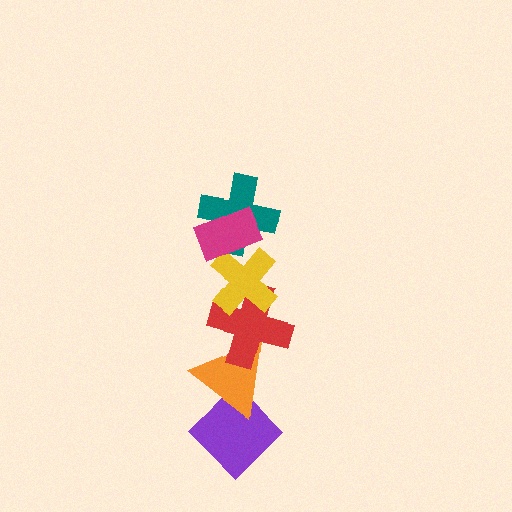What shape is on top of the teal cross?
The magenta rectangle is on top of the teal cross.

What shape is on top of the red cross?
The yellow cross is on top of the red cross.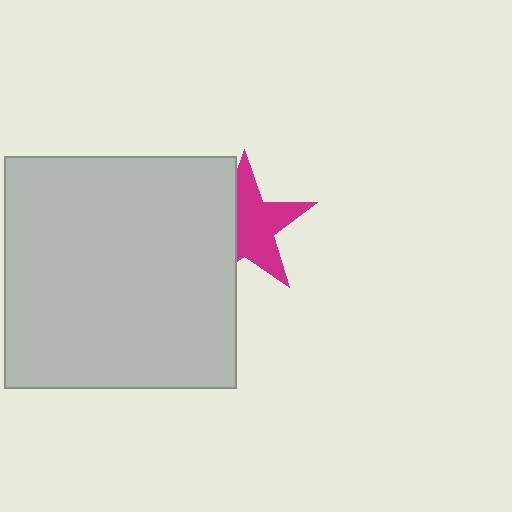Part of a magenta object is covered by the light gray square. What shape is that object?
It is a star.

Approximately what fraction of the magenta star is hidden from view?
Roughly 40% of the magenta star is hidden behind the light gray square.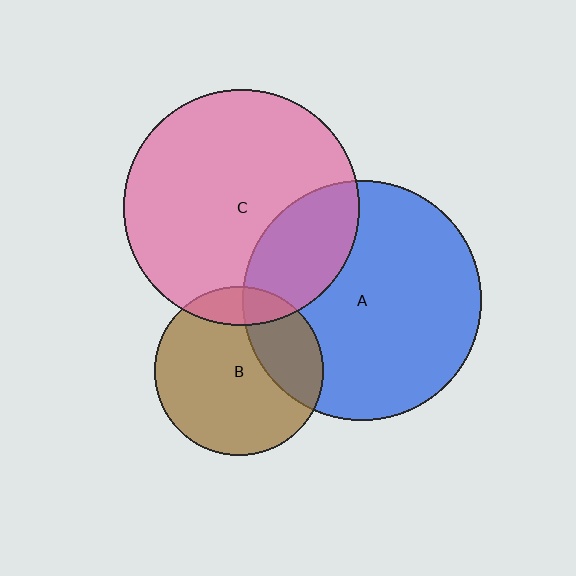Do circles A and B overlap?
Yes.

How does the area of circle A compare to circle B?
Approximately 2.0 times.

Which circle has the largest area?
Circle A (blue).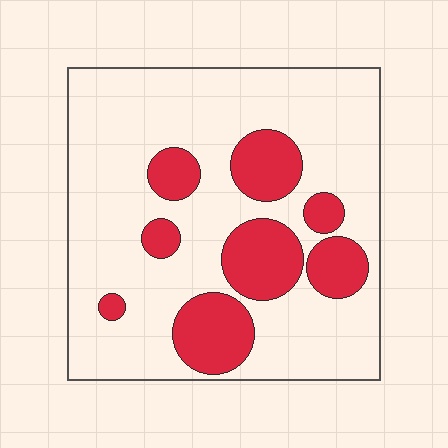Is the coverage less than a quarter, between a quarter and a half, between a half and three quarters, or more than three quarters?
Less than a quarter.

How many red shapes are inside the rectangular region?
8.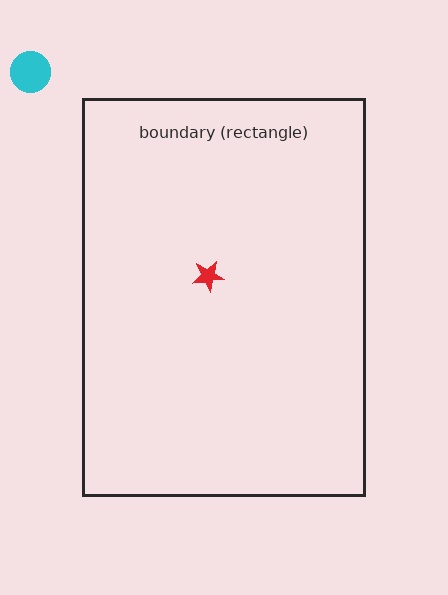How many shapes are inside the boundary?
1 inside, 1 outside.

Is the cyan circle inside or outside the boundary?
Outside.